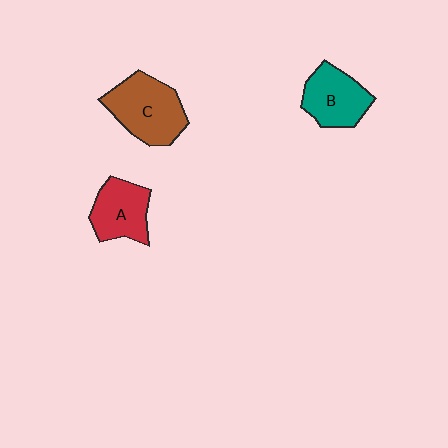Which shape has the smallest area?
Shape A (red).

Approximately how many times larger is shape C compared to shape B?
Approximately 1.3 times.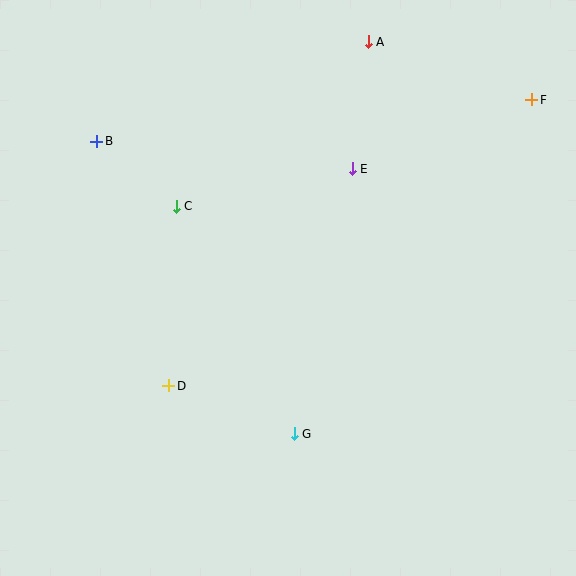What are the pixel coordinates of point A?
Point A is at (368, 42).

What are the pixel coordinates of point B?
Point B is at (97, 141).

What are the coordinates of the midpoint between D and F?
The midpoint between D and F is at (350, 243).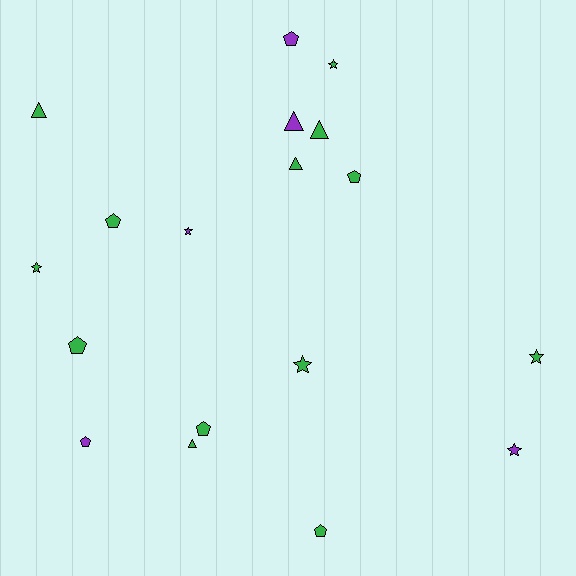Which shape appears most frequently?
Pentagon, with 7 objects.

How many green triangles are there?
There are 4 green triangles.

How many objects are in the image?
There are 18 objects.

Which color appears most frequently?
Green, with 13 objects.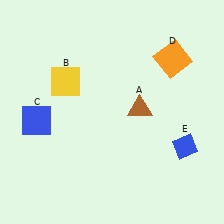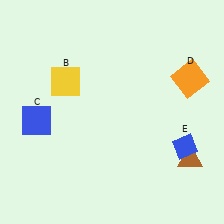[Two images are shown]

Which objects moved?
The objects that moved are: the brown triangle (A), the orange square (D).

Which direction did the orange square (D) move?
The orange square (D) moved down.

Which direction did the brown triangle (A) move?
The brown triangle (A) moved down.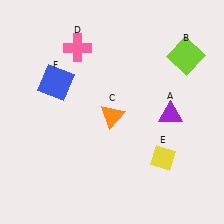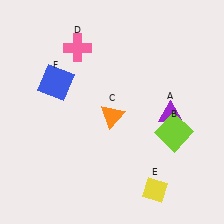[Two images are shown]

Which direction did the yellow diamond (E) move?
The yellow diamond (E) moved down.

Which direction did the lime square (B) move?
The lime square (B) moved down.